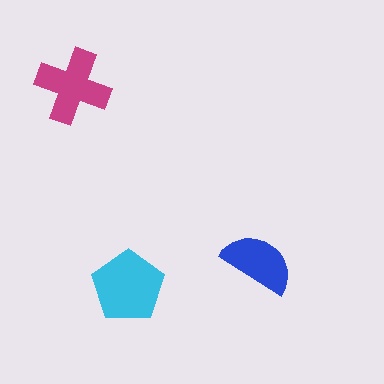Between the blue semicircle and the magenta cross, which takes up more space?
The magenta cross.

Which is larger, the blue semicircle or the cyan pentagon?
The cyan pentagon.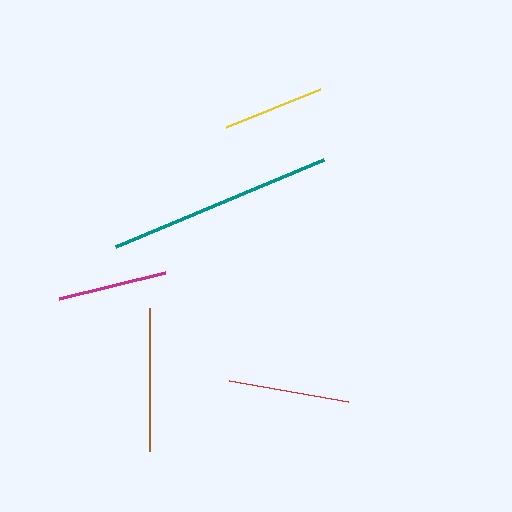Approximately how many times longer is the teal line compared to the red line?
The teal line is approximately 1.9 times the length of the red line.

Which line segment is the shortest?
The yellow line is the shortest at approximately 101 pixels.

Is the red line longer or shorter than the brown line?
The brown line is longer than the red line.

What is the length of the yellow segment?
The yellow segment is approximately 101 pixels long.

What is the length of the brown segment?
The brown segment is approximately 142 pixels long.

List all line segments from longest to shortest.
From longest to shortest: teal, brown, red, magenta, yellow.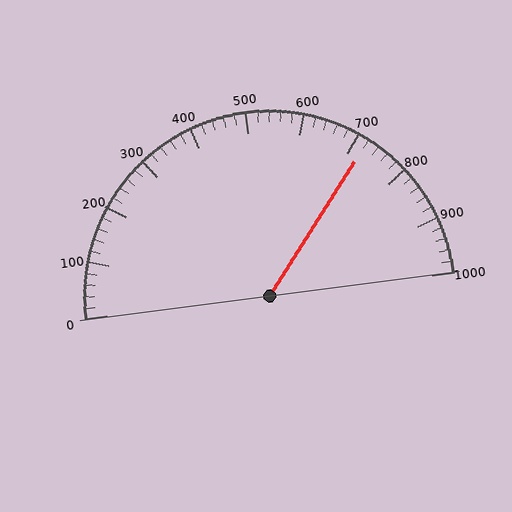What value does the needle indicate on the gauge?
The needle indicates approximately 720.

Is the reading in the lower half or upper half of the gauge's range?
The reading is in the upper half of the range (0 to 1000).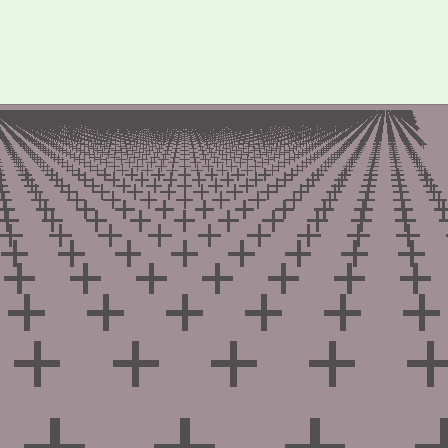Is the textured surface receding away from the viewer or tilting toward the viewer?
The surface is receding away from the viewer. Texture elements get smaller and denser toward the top.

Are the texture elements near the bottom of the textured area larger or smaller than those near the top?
Larger. Near the bottom, elements are closer to the viewer and appear at a bigger on-screen size.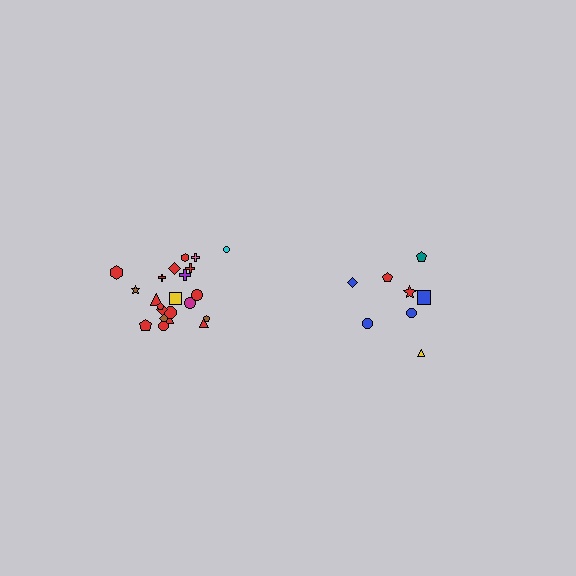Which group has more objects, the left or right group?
The left group.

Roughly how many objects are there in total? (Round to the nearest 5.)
Roughly 30 objects in total.